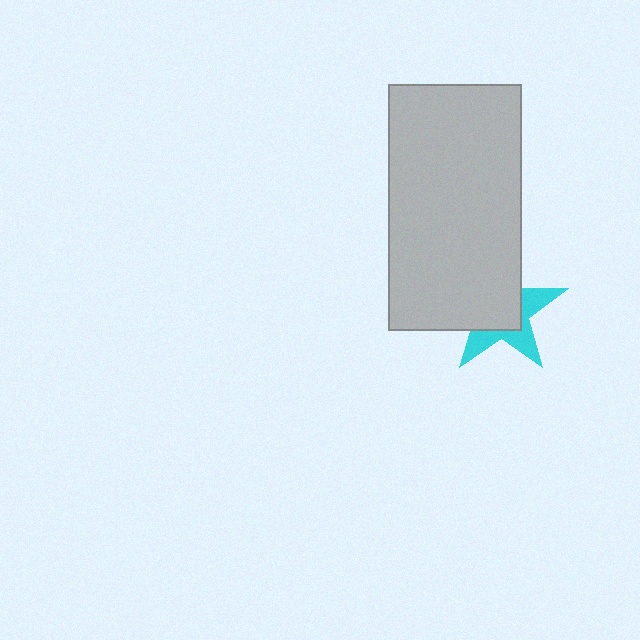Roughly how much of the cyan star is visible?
A small part of it is visible (roughly 41%).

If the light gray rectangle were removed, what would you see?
You would see the complete cyan star.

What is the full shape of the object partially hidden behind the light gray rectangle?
The partially hidden object is a cyan star.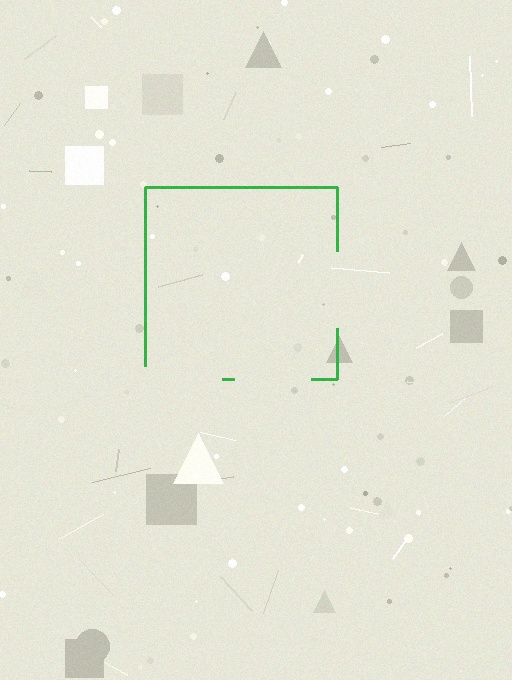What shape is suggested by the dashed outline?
The dashed outline suggests a square.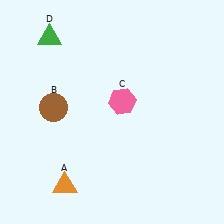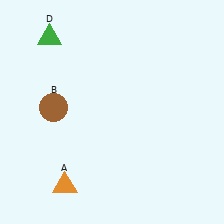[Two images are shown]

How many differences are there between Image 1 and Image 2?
There is 1 difference between the two images.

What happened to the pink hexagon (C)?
The pink hexagon (C) was removed in Image 2. It was in the top-right area of Image 1.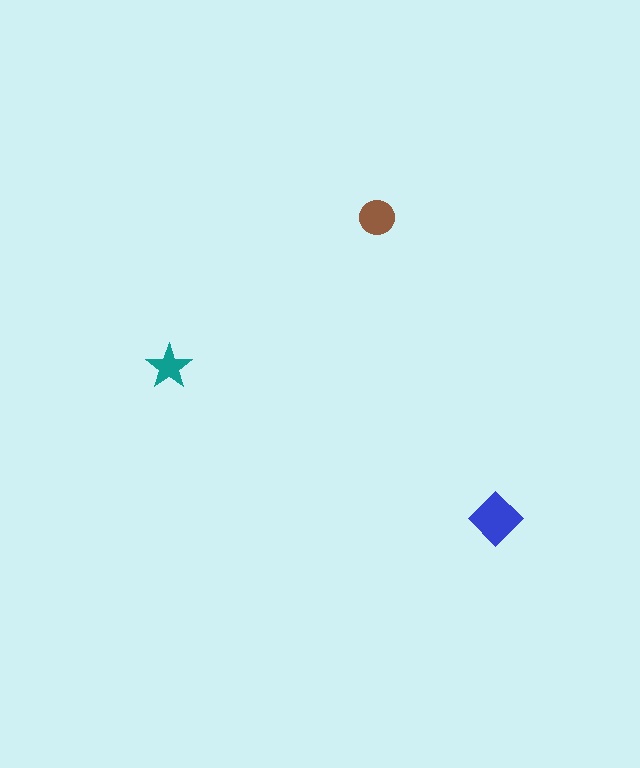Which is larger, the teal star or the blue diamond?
The blue diamond.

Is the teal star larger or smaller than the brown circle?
Smaller.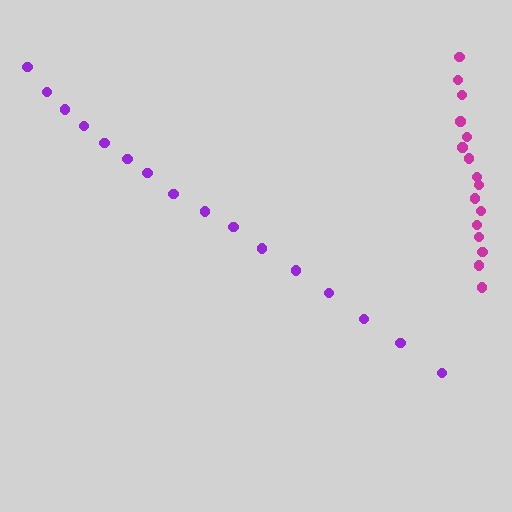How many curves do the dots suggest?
There are 2 distinct paths.